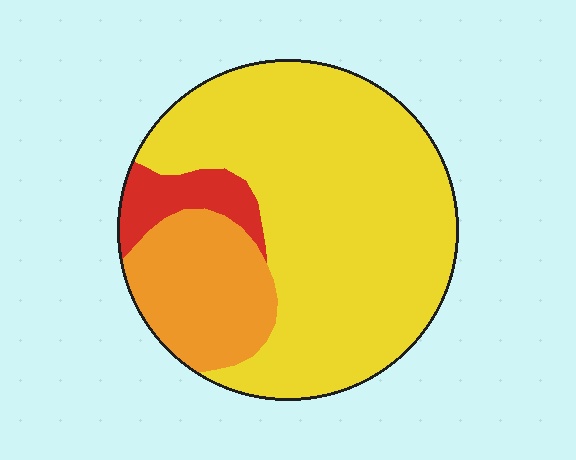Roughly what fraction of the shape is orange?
Orange takes up about one fifth (1/5) of the shape.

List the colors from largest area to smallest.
From largest to smallest: yellow, orange, red.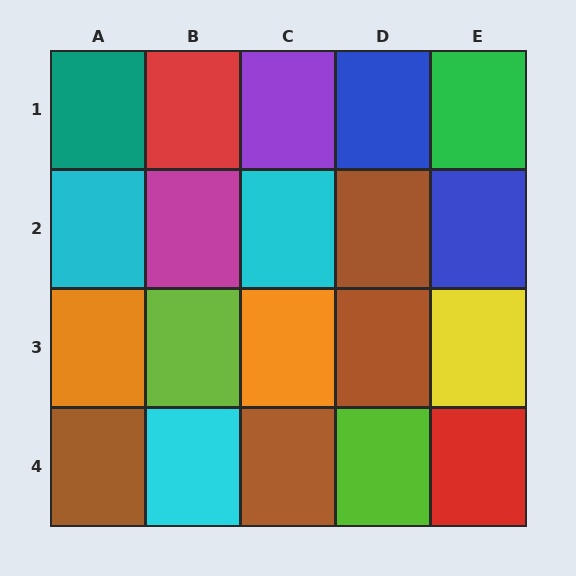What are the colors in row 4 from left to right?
Brown, cyan, brown, lime, red.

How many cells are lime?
2 cells are lime.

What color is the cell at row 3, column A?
Orange.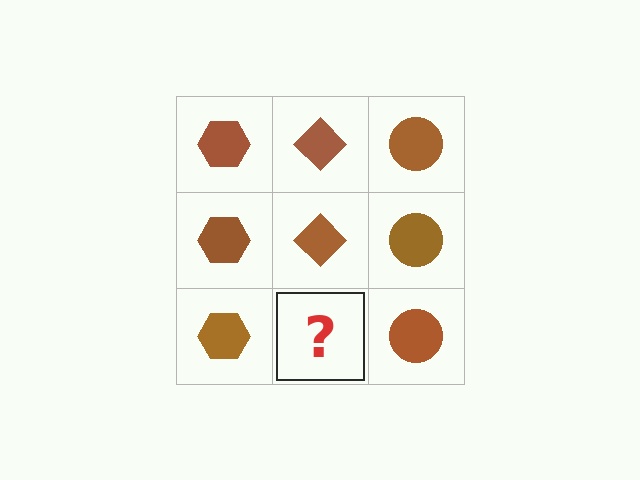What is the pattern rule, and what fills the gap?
The rule is that each column has a consistent shape. The gap should be filled with a brown diamond.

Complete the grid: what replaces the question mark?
The question mark should be replaced with a brown diamond.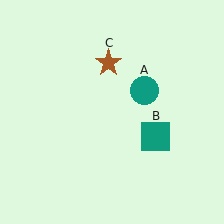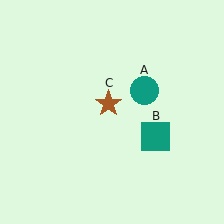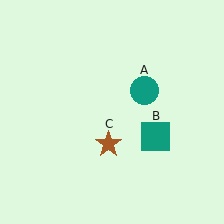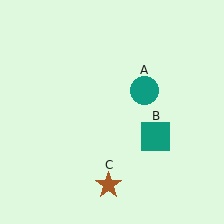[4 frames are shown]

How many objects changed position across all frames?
1 object changed position: brown star (object C).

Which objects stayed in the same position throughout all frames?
Teal circle (object A) and teal square (object B) remained stationary.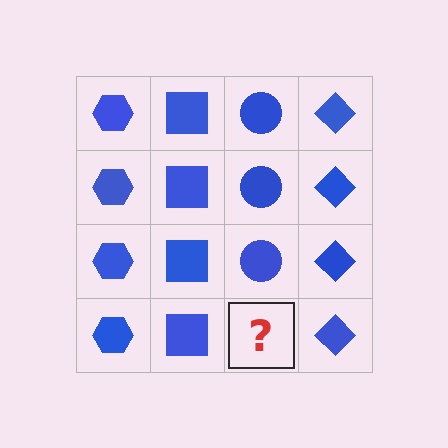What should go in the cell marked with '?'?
The missing cell should contain a blue circle.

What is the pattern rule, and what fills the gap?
The rule is that each column has a consistent shape. The gap should be filled with a blue circle.